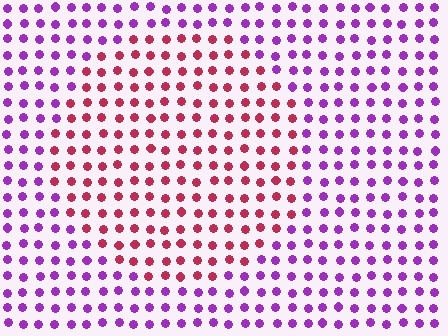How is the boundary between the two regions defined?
The boundary is defined purely by a slight shift in hue (about 56 degrees). Spacing, size, and orientation are identical on both sides.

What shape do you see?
I see a circle.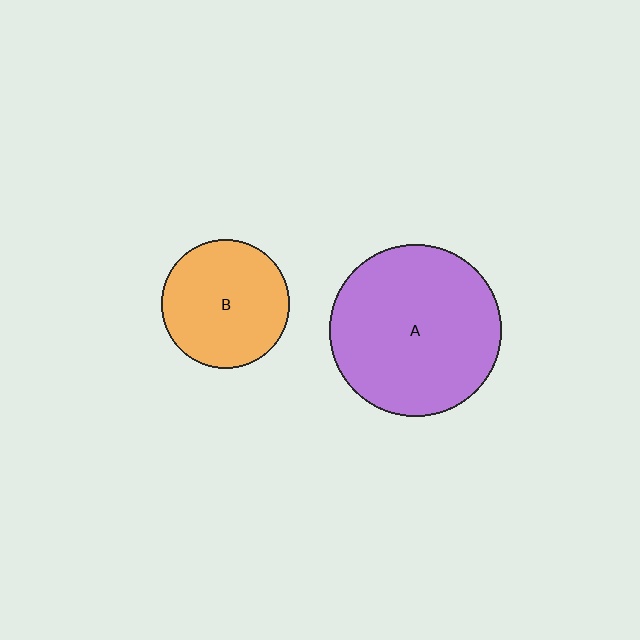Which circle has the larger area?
Circle A (purple).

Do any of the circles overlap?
No, none of the circles overlap.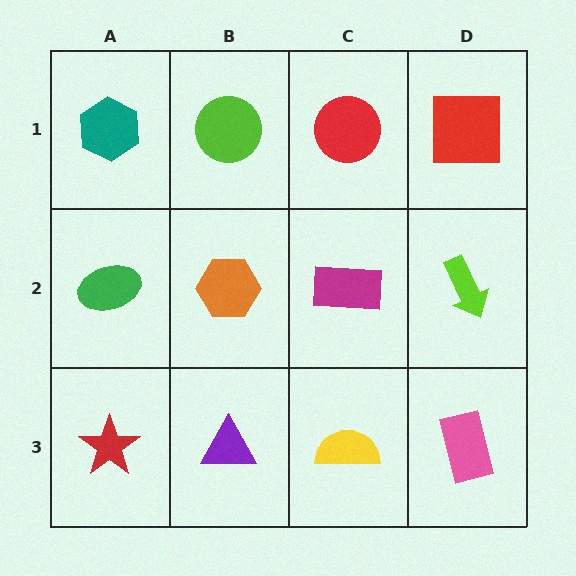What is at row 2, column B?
An orange hexagon.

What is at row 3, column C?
A yellow semicircle.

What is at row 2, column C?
A magenta rectangle.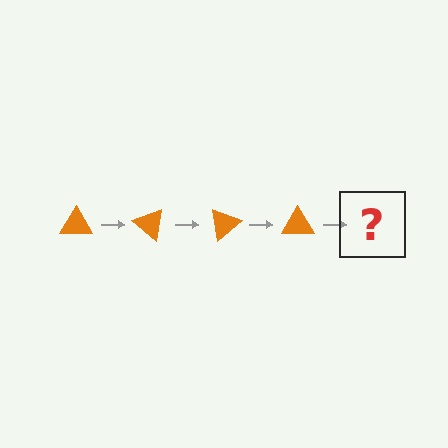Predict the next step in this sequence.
The next step is an orange triangle rotated 160 degrees.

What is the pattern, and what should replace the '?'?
The pattern is that the triangle rotates 40 degrees each step. The '?' should be an orange triangle rotated 160 degrees.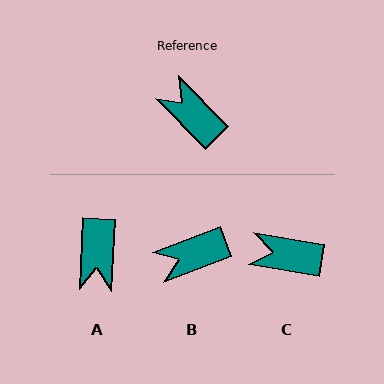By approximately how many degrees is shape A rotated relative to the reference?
Approximately 133 degrees counter-clockwise.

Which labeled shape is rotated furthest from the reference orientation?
A, about 133 degrees away.